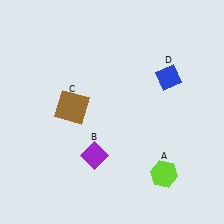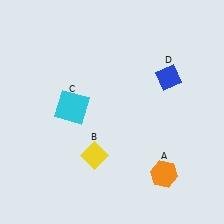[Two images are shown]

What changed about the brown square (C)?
In Image 1, C is brown. In Image 2, it changed to cyan.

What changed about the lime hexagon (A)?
In Image 1, A is lime. In Image 2, it changed to orange.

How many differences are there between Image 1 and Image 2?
There are 3 differences between the two images.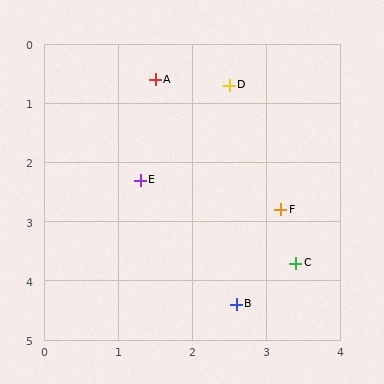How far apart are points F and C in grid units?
Points F and C are about 0.9 grid units apart.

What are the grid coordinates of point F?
Point F is at approximately (3.2, 2.8).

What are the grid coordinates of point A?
Point A is at approximately (1.5, 0.6).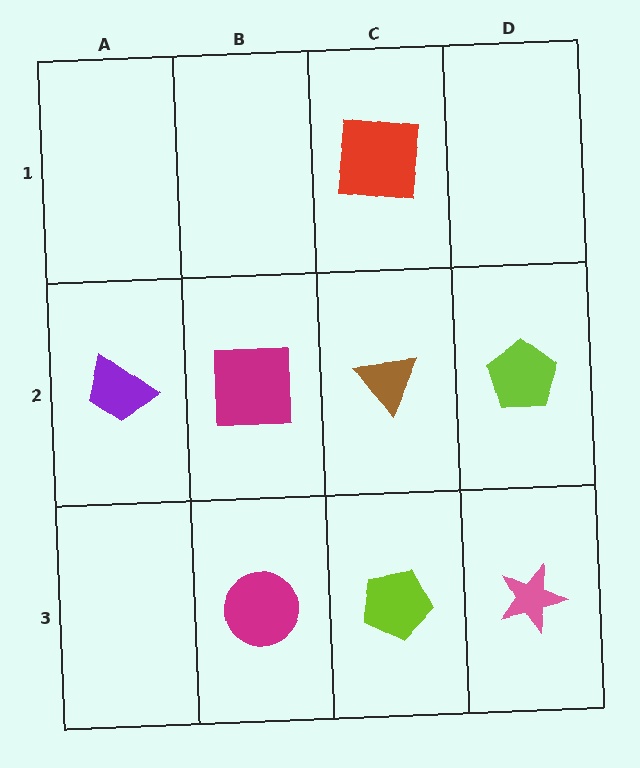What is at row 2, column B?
A magenta square.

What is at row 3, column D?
A pink star.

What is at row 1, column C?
A red square.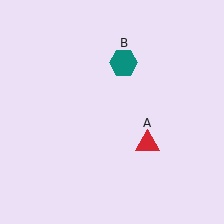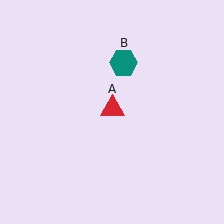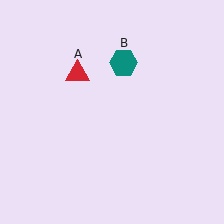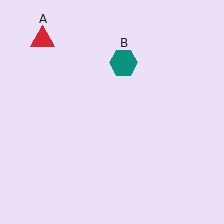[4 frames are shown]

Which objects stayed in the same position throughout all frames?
Teal hexagon (object B) remained stationary.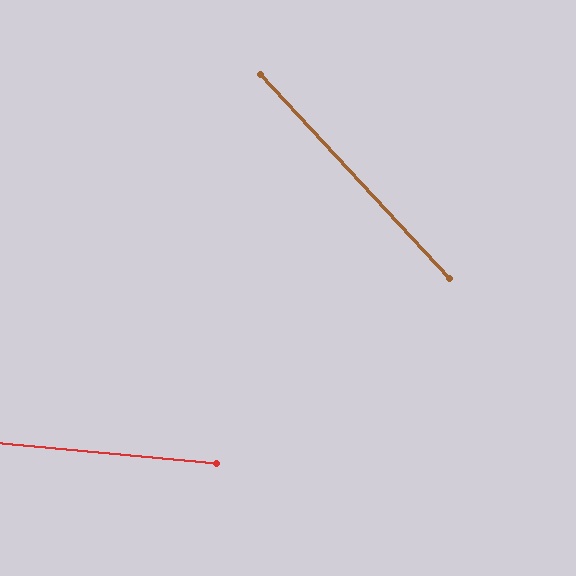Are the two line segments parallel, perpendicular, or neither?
Neither parallel nor perpendicular — they differ by about 42°.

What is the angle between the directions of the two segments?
Approximately 42 degrees.